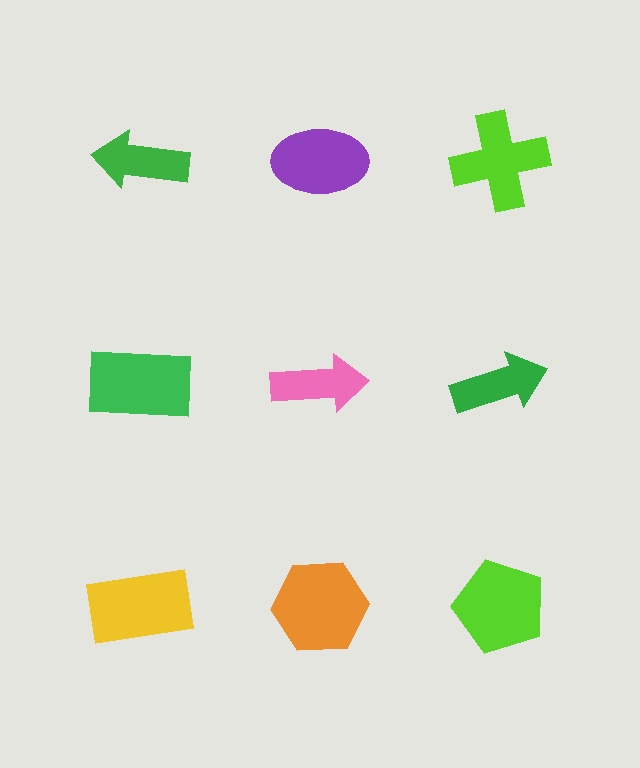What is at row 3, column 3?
A lime pentagon.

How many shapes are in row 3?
3 shapes.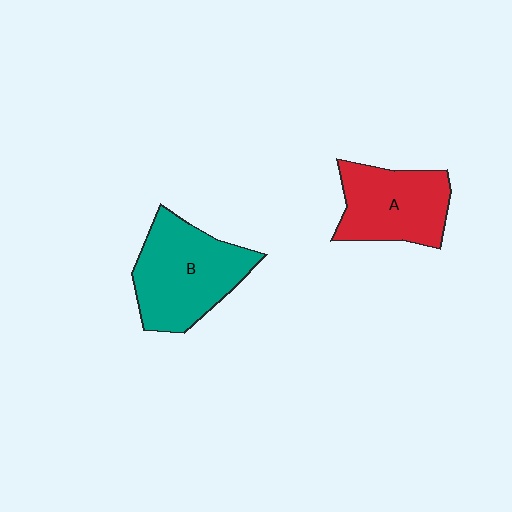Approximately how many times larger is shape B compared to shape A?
Approximately 1.2 times.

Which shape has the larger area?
Shape B (teal).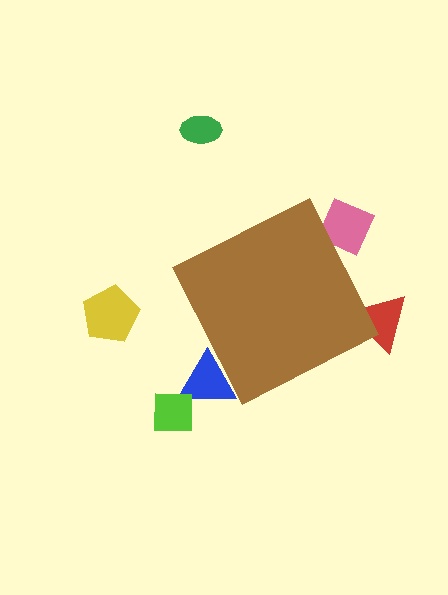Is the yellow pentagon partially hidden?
No, the yellow pentagon is fully visible.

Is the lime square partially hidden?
No, the lime square is fully visible.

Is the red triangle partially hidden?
Yes, the red triangle is partially hidden behind the brown diamond.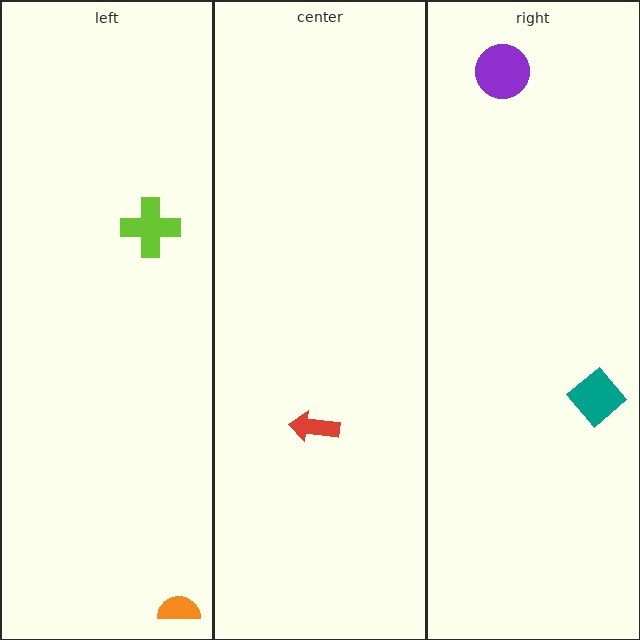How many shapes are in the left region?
2.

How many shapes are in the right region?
2.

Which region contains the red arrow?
The center region.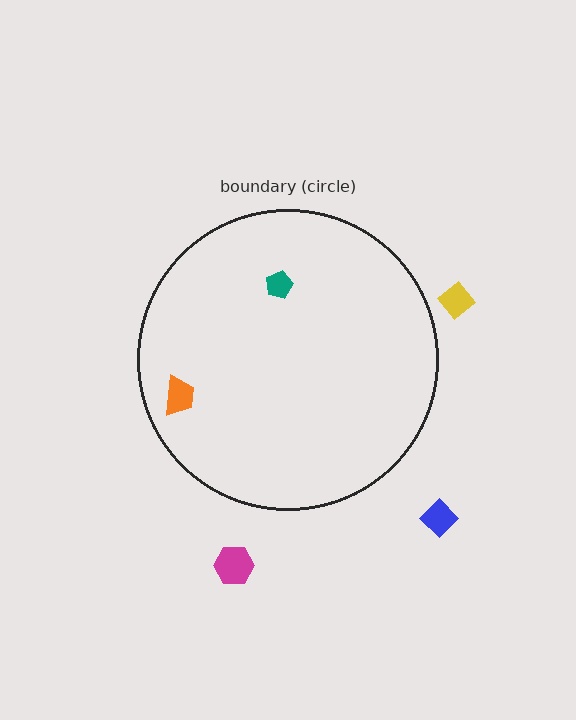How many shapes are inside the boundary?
2 inside, 3 outside.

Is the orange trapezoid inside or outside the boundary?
Inside.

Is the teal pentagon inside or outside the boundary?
Inside.